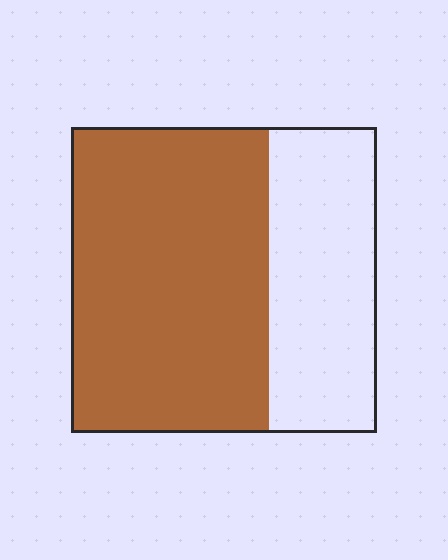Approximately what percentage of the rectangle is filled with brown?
Approximately 65%.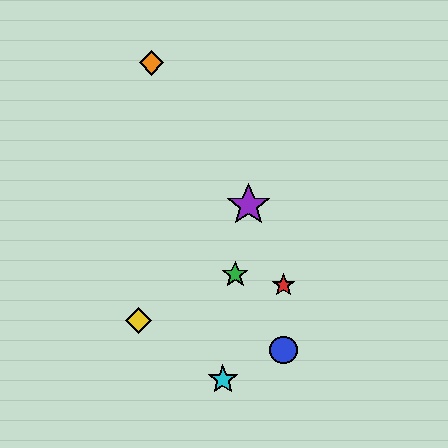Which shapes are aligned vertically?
The red star, the blue circle are aligned vertically.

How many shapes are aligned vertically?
2 shapes (the red star, the blue circle) are aligned vertically.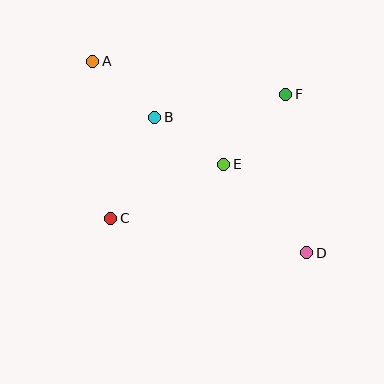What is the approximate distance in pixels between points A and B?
The distance between A and B is approximately 84 pixels.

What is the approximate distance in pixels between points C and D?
The distance between C and D is approximately 199 pixels.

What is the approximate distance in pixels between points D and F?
The distance between D and F is approximately 160 pixels.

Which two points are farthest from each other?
Points A and D are farthest from each other.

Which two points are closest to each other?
Points B and E are closest to each other.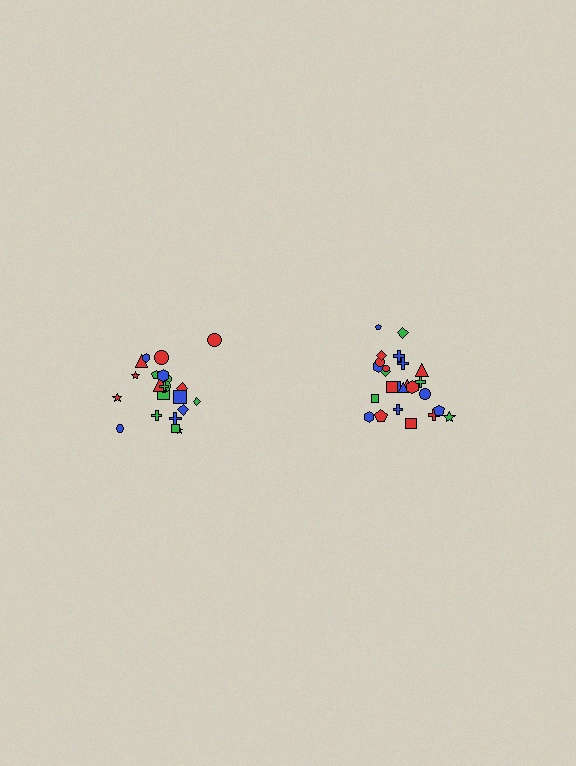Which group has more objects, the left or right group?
The right group.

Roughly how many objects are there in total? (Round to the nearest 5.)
Roughly 45 objects in total.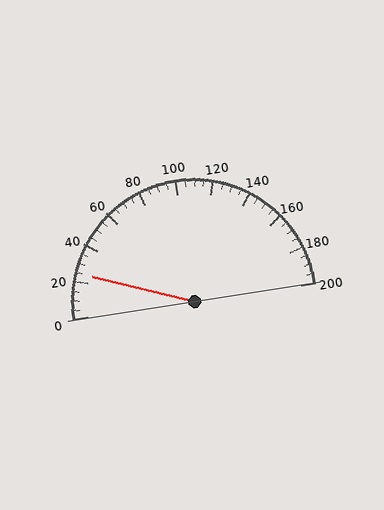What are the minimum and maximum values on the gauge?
The gauge ranges from 0 to 200.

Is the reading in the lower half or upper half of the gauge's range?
The reading is in the lower half of the range (0 to 200).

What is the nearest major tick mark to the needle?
The nearest major tick mark is 20.